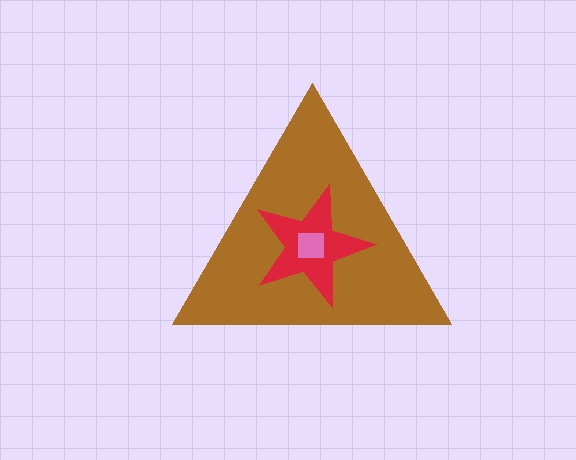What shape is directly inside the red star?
The pink square.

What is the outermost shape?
The brown triangle.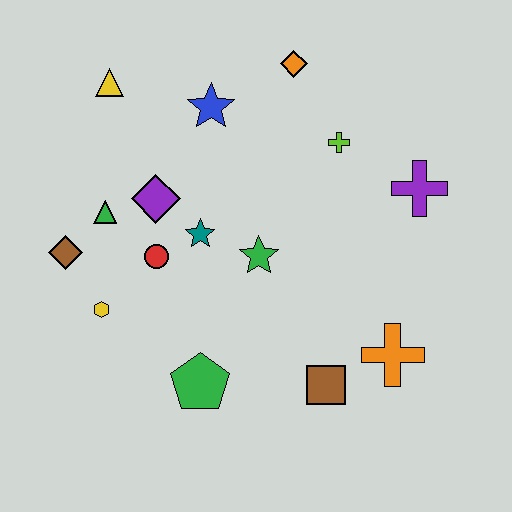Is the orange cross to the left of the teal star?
No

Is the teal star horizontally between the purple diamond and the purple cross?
Yes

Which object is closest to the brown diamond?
The green triangle is closest to the brown diamond.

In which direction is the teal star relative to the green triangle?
The teal star is to the right of the green triangle.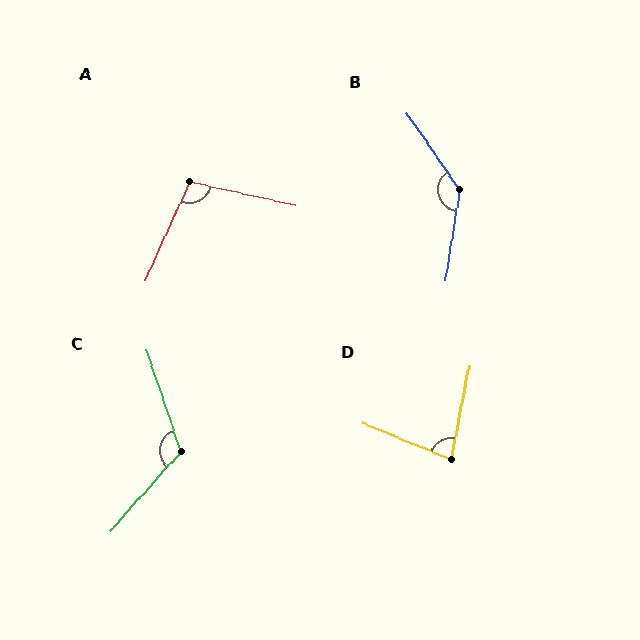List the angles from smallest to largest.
D (79°), A (101°), C (120°), B (137°).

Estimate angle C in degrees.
Approximately 120 degrees.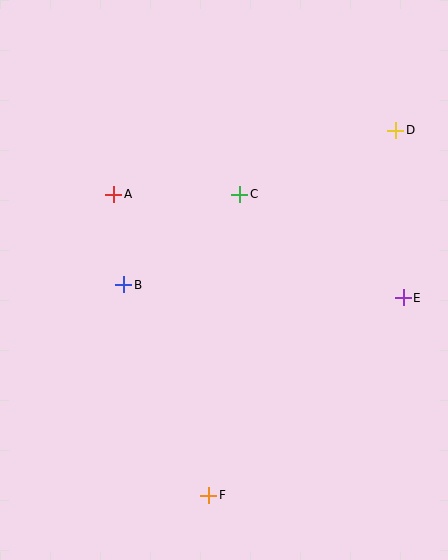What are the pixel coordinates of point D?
Point D is at (396, 130).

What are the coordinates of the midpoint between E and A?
The midpoint between E and A is at (258, 246).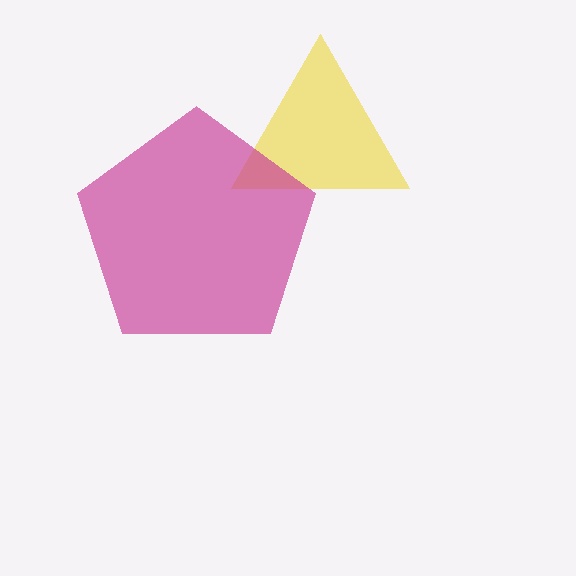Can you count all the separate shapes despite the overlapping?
Yes, there are 2 separate shapes.